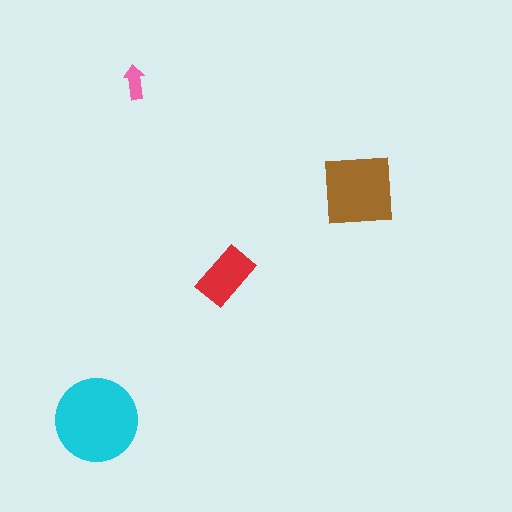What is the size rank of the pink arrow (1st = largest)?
4th.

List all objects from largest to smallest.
The cyan circle, the brown square, the red rectangle, the pink arrow.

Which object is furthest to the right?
The brown square is rightmost.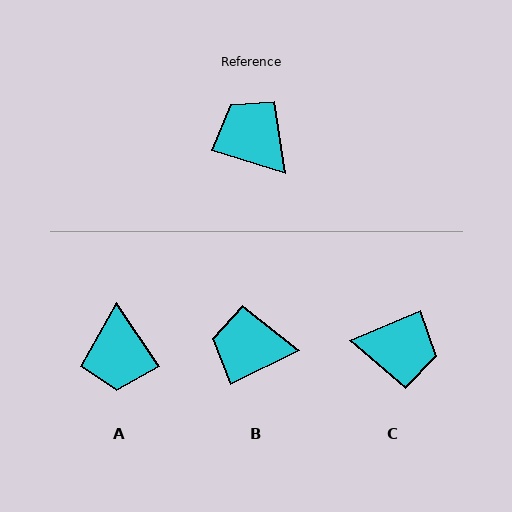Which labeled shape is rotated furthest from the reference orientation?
A, about 142 degrees away.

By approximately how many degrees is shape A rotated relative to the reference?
Approximately 142 degrees counter-clockwise.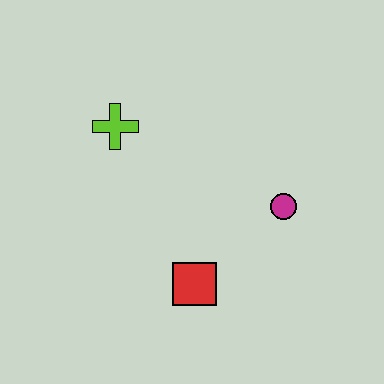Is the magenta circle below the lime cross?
Yes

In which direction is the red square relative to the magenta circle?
The red square is to the left of the magenta circle.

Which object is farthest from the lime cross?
The magenta circle is farthest from the lime cross.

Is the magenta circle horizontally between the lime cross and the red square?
No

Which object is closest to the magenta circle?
The red square is closest to the magenta circle.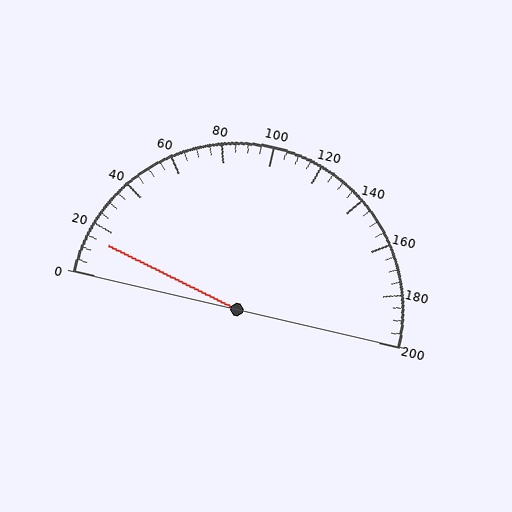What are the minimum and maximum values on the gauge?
The gauge ranges from 0 to 200.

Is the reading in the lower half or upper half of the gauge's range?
The reading is in the lower half of the range (0 to 200).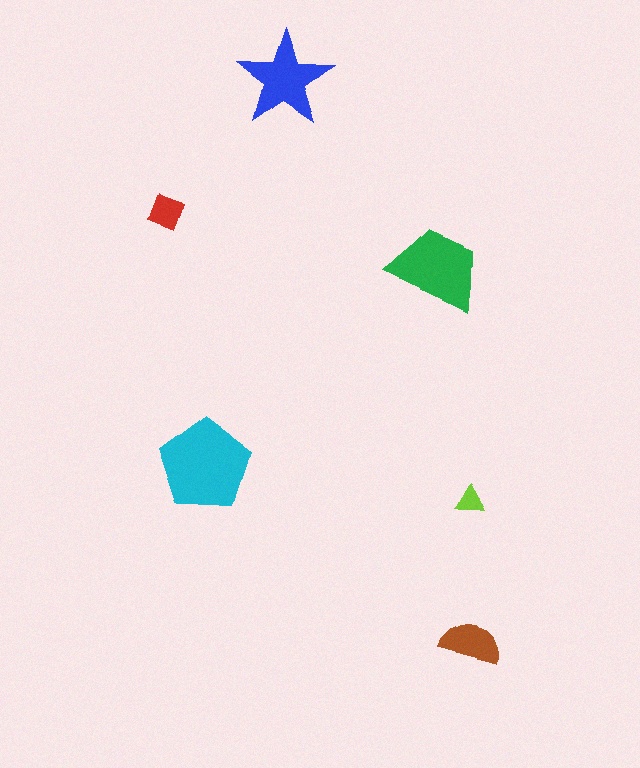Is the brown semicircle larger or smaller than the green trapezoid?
Smaller.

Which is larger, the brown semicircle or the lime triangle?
The brown semicircle.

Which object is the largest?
The cyan pentagon.